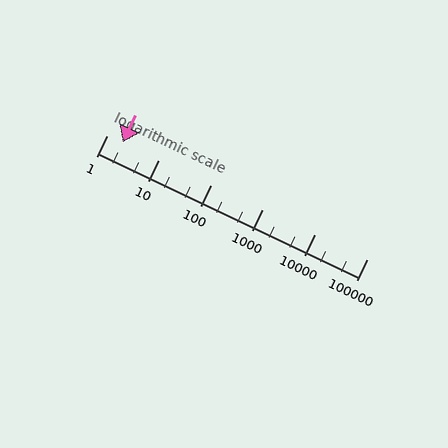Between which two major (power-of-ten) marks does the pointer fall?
The pointer is between 1 and 10.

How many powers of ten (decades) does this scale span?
The scale spans 5 decades, from 1 to 100000.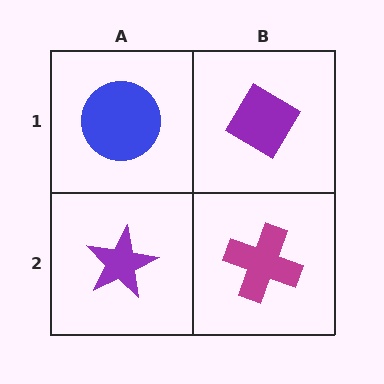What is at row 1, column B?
A purple diamond.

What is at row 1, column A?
A blue circle.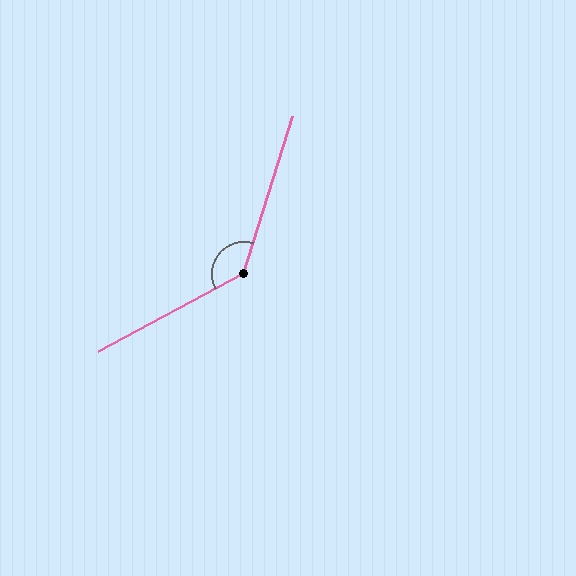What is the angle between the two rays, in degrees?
Approximately 135 degrees.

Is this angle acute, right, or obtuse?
It is obtuse.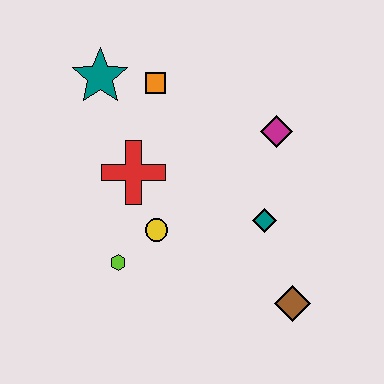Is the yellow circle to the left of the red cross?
No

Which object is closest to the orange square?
The teal star is closest to the orange square.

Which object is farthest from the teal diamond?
The teal star is farthest from the teal diamond.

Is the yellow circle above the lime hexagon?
Yes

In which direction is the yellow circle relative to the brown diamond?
The yellow circle is to the left of the brown diamond.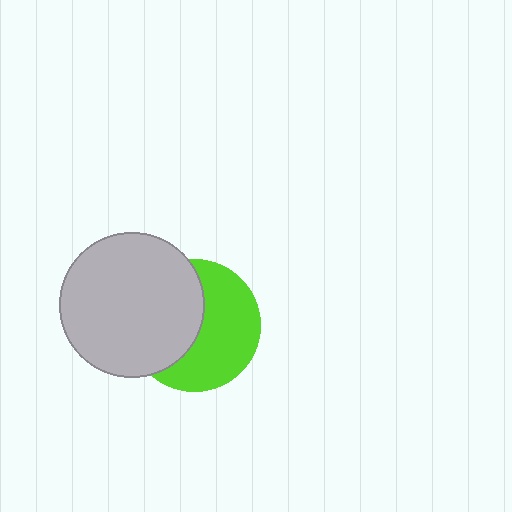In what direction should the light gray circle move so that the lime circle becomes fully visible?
The light gray circle should move left. That is the shortest direction to clear the overlap and leave the lime circle fully visible.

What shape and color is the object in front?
The object in front is a light gray circle.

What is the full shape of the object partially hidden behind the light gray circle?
The partially hidden object is a lime circle.